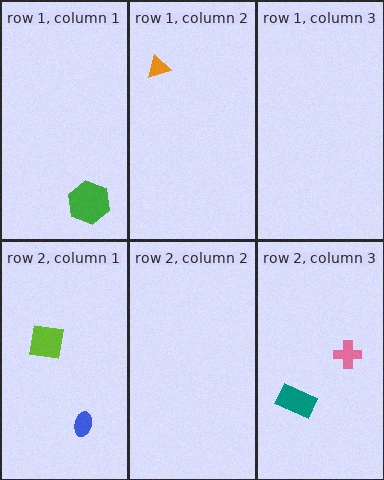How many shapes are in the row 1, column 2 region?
1.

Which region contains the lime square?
The row 2, column 1 region.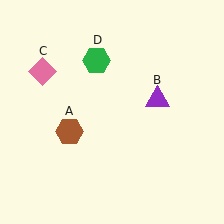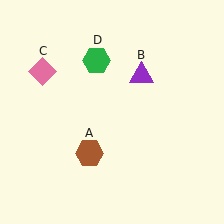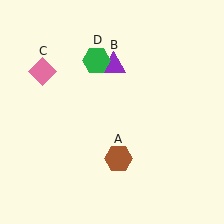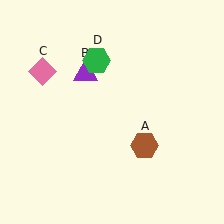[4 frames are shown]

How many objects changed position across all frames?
2 objects changed position: brown hexagon (object A), purple triangle (object B).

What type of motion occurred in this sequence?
The brown hexagon (object A), purple triangle (object B) rotated counterclockwise around the center of the scene.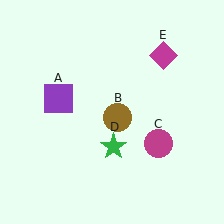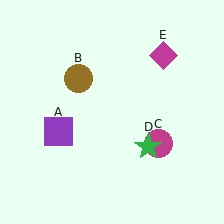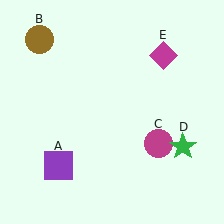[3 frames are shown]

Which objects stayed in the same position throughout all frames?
Magenta circle (object C) and magenta diamond (object E) remained stationary.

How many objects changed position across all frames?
3 objects changed position: purple square (object A), brown circle (object B), green star (object D).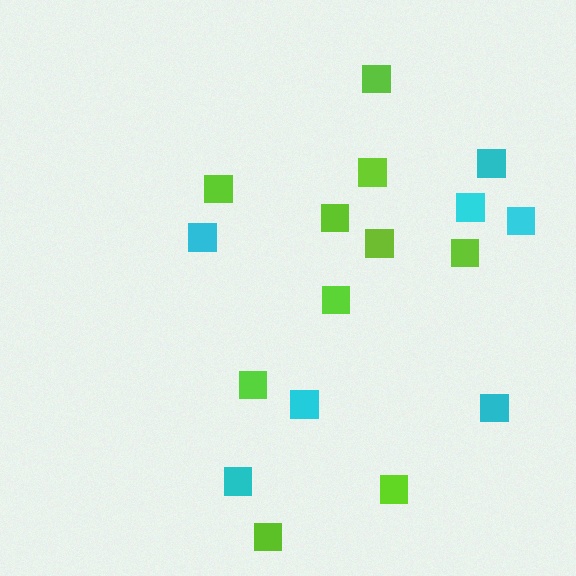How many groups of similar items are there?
There are 2 groups: one group of lime squares (10) and one group of cyan squares (7).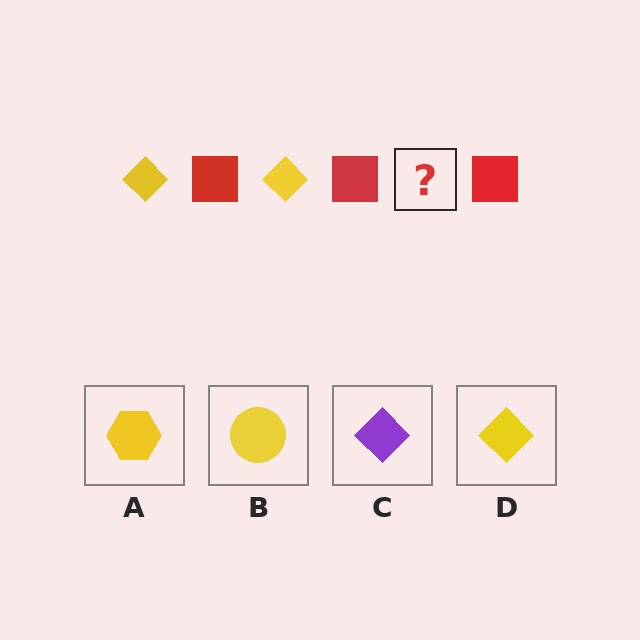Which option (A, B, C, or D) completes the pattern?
D.